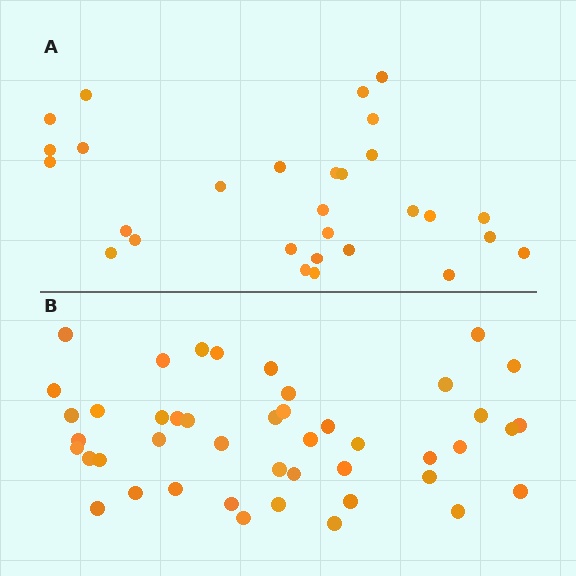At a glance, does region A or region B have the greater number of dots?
Region B (the bottom region) has more dots.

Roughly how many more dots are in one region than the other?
Region B has approximately 15 more dots than region A.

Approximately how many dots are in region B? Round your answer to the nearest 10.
About 40 dots. (The exact count is 45, which rounds to 40.)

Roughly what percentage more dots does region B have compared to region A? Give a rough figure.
About 55% more.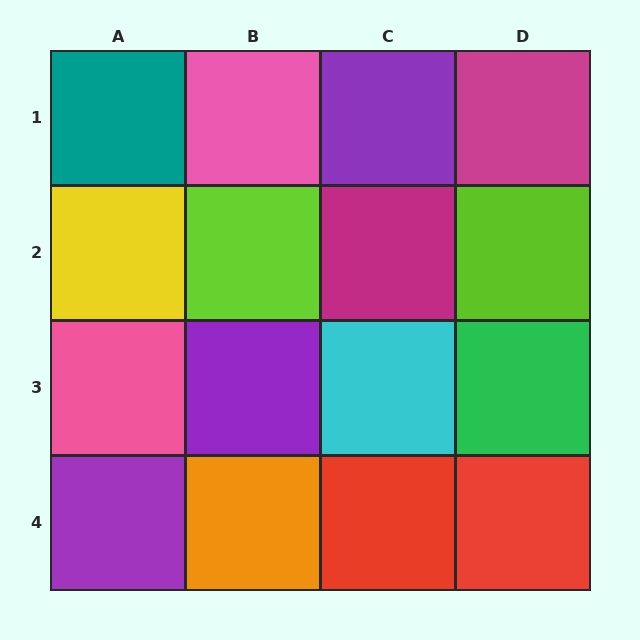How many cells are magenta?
2 cells are magenta.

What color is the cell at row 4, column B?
Orange.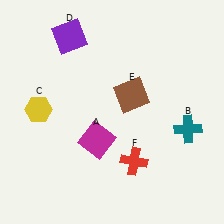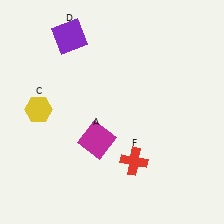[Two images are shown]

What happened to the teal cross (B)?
The teal cross (B) was removed in Image 2. It was in the bottom-right area of Image 1.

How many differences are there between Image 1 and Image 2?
There are 2 differences between the two images.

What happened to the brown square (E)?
The brown square (E) was removed in Image 2. It was in the top-right area of Image 1.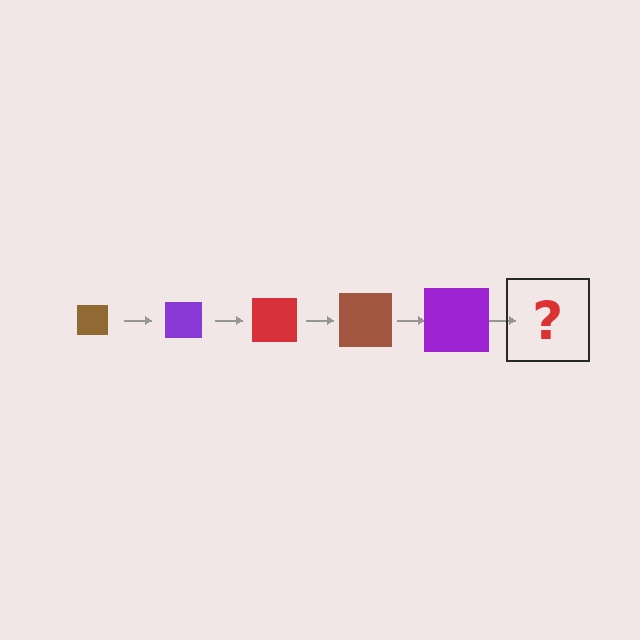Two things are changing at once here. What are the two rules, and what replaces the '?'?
The two rules are that the square grows larger each step and the color cycles through brown, purple, and red. The '?' should be a red square, larger than the previous one.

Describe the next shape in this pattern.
It should be a red square, larger than the previous one.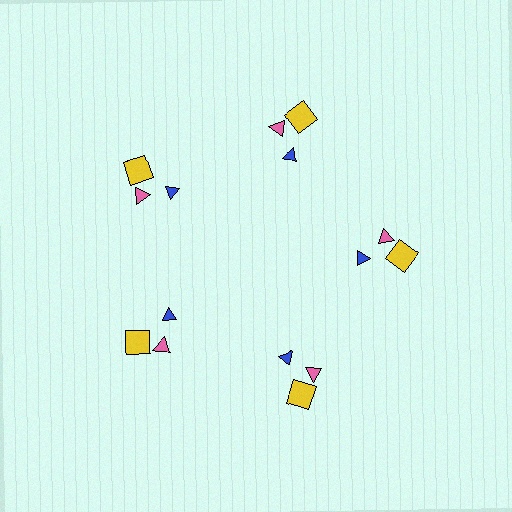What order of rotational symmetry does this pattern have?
This pattern has 5-fold rotational symmetry.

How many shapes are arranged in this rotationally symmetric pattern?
There are 15 shapes, arranged in 5 groups of 3.